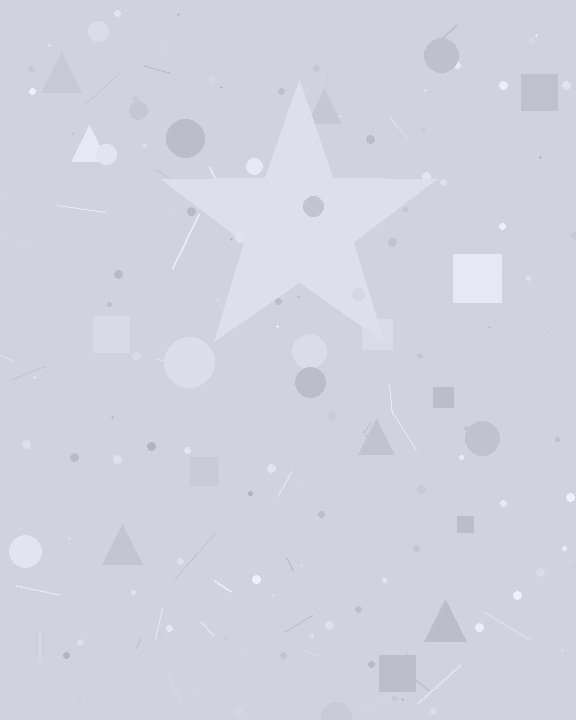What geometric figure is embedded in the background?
A star is embedded in the background.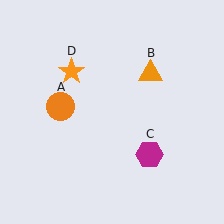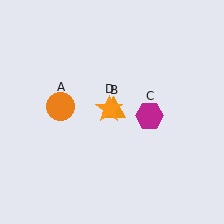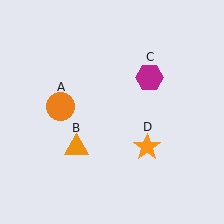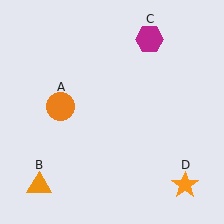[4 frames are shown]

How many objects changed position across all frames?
3 objects changed position: orange triangle (object B), magenta hexagon (object C), orange star (object D).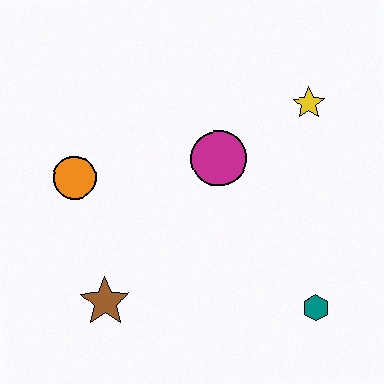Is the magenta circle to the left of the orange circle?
No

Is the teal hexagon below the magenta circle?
Yes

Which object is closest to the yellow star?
The magenta circle is closest to the yellow star.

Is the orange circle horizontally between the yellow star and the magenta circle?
No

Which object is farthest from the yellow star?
The brown star is farthest from the yellow star.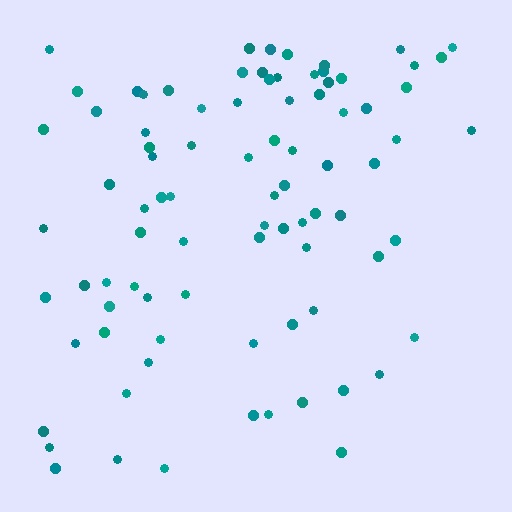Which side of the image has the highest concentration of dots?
The top.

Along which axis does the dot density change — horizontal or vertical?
Vertical.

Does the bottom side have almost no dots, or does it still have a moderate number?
Still a moderate number, just noticeably fewer than the top.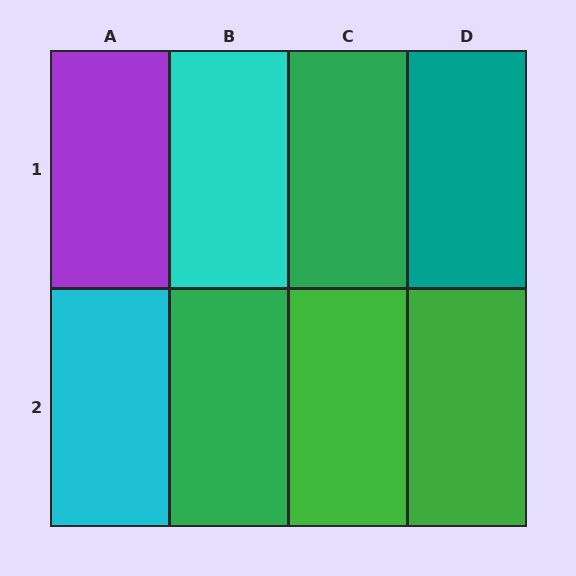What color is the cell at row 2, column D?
Green.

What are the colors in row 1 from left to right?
Purple, cyan, green, teal.